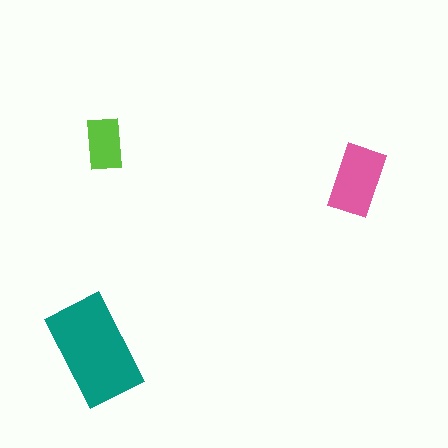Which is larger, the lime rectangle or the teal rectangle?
The teal one.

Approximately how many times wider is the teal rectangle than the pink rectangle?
About 1.5 times wider.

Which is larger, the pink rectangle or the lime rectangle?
The pink one.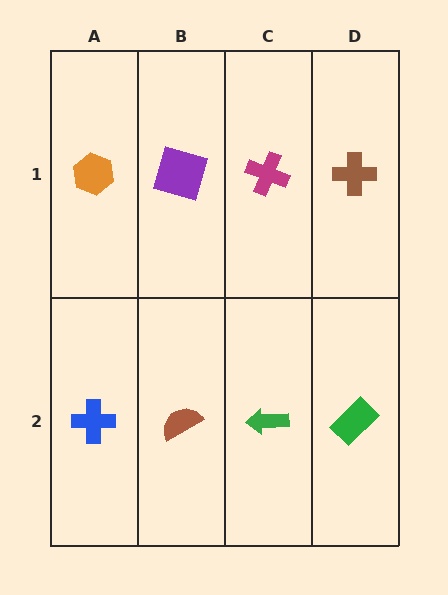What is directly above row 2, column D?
A brown cross.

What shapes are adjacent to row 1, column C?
A green arrow (row 2, column C), a purple square (row 1, column B), a brown cross (row 1, column D).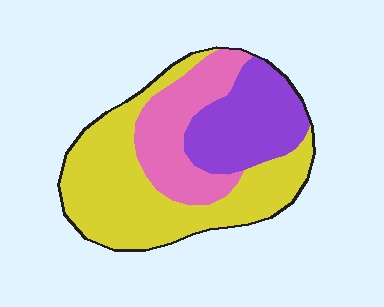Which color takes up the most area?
Yellow, at roughly 50%.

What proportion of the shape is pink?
Pink takes up between a sixth and a third of the shape.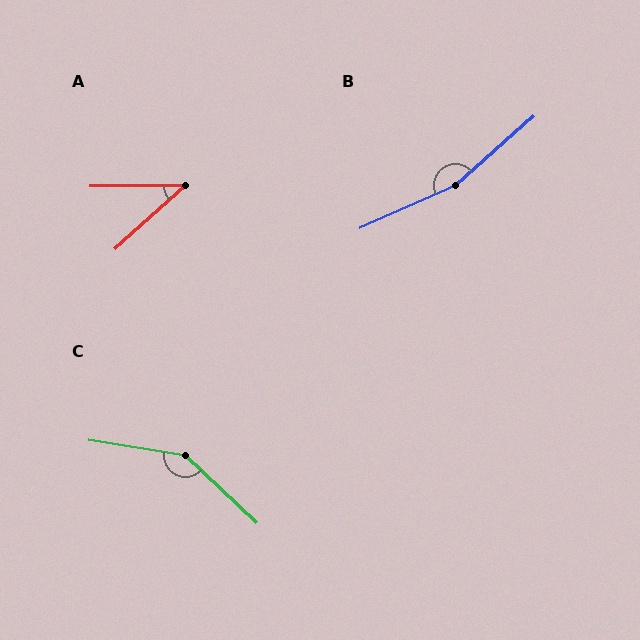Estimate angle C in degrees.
Approximately 146 degrees.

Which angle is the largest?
B, at approximately 162 degrees.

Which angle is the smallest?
A, at approximately 42 degrees.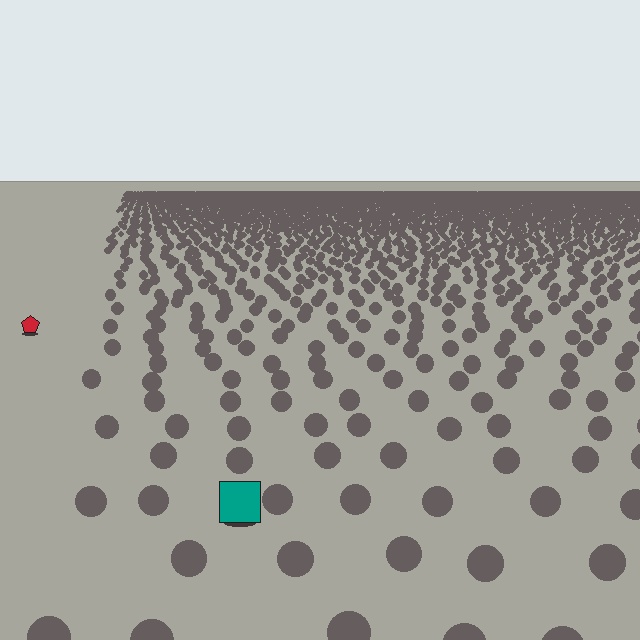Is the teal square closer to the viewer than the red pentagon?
Yes. The teal square is closer — you can tell from the texture gradient: the ground texture is coarser near it.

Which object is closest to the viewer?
The teal square is closest. The texture marks near it are larger and more spread out.